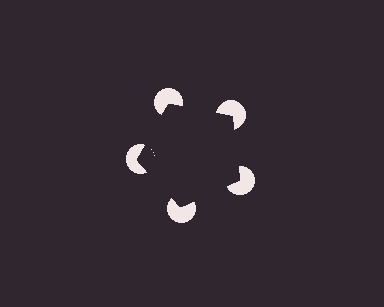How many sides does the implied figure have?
5 sides.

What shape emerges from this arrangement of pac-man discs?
An illusory pentagon — its edges are inferred from the aligned wedge cuts in the pac-man discs, not physically drawn.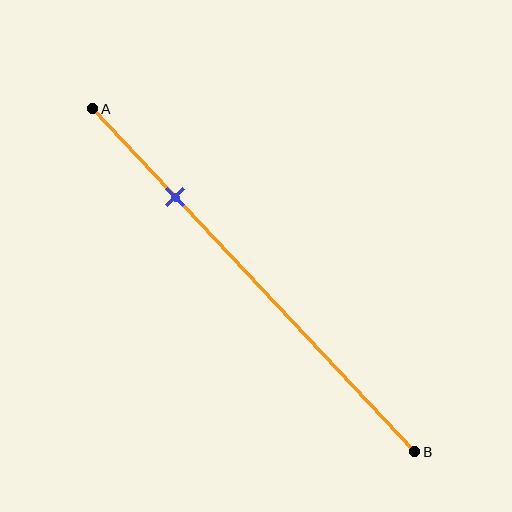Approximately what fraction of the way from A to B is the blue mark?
The blue mark is approximately 25% of the way from A to B.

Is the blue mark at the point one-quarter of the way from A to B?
Yes, the mark is approximately at the one-quarter point.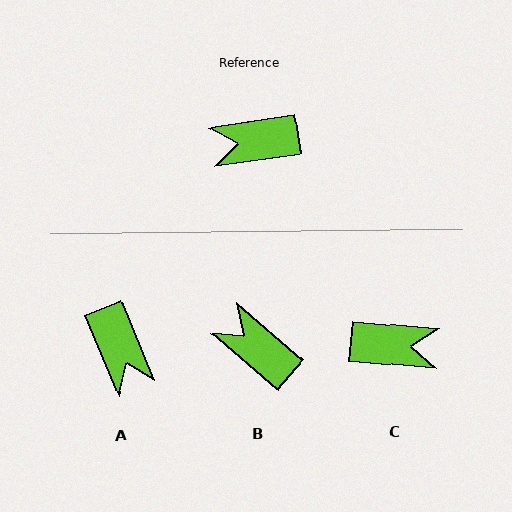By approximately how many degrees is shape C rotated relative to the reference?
Approximately 167 degrees counter-clockwise.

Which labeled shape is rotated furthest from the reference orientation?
C, about 167 degrees away.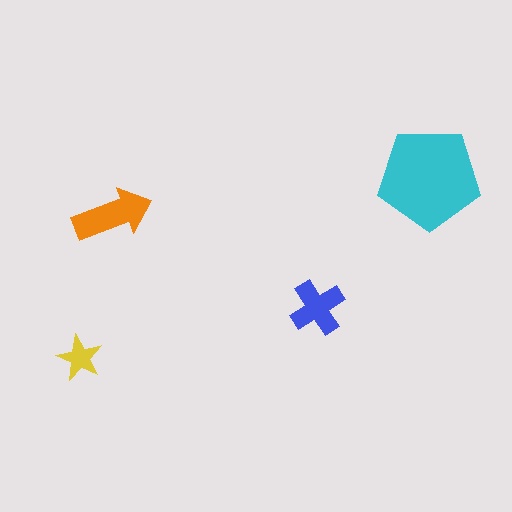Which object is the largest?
The cyan pentagon.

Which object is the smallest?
The yellow star.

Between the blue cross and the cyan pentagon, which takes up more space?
The cyan pentagon.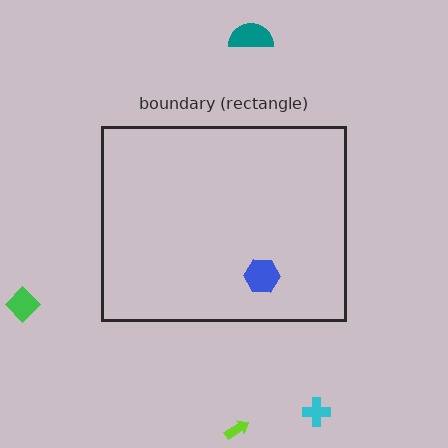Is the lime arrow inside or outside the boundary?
Outside.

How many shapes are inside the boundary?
1 inside, 4 outside.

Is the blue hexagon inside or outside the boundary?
Inside.